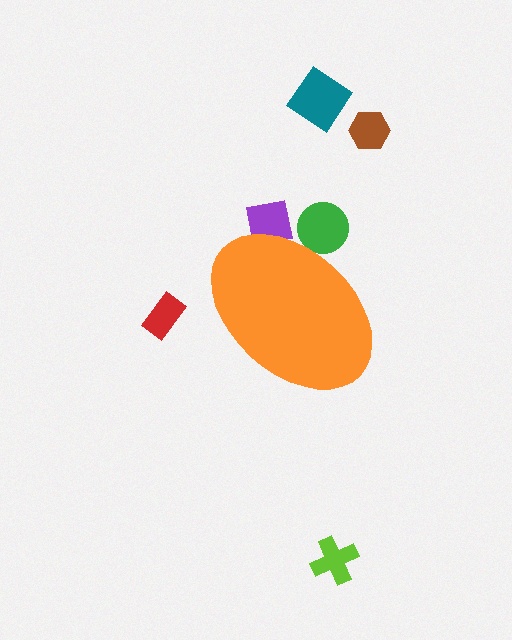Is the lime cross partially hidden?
No, the lime cross is fully visible.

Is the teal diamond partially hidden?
No, the teal diamond is fully visible.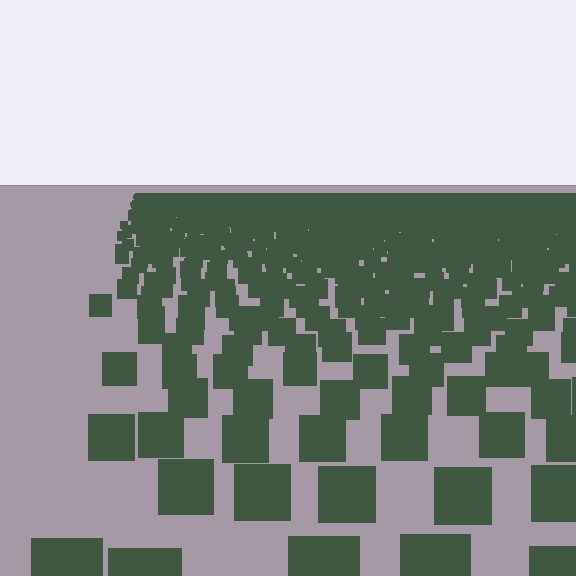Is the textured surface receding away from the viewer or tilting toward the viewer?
The surface is receding away from the viewer. Texture elements get smaller and denser toward the top.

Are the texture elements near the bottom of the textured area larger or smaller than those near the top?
Larger. Near the bottom, elements are closer to the viewer and appear at a bigger on-screen size.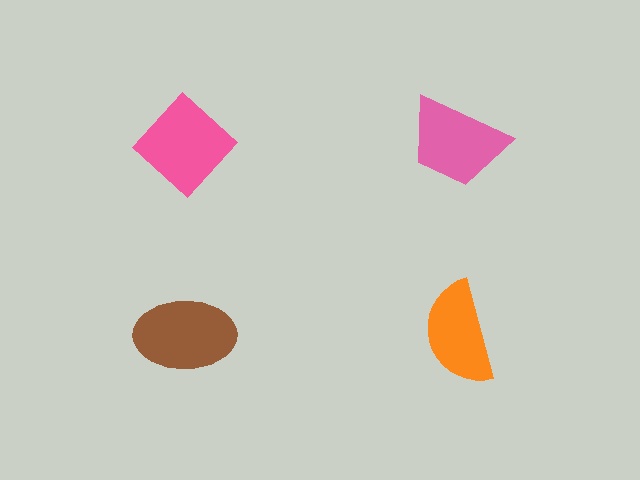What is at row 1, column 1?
A pink diamond.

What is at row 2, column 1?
A brown ellipse.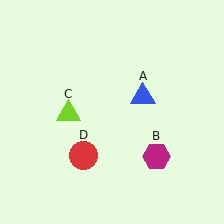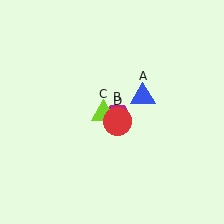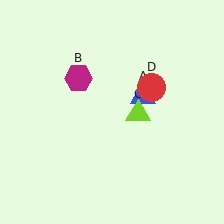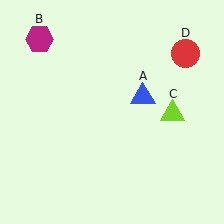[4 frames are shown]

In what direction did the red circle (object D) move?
The red circle (object D) moved up and to the right.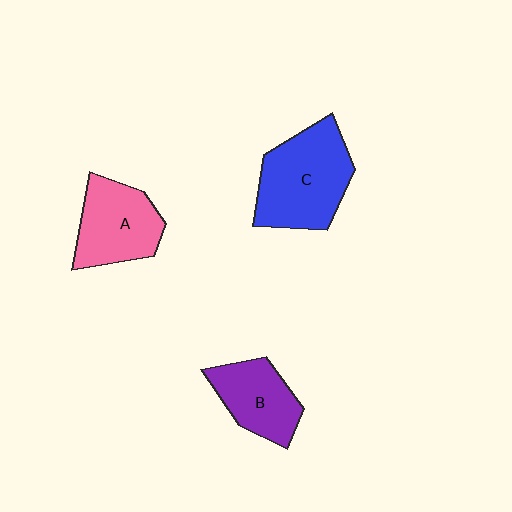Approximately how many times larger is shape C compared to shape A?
Approximately 1.3 times.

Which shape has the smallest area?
Shape B (purple).